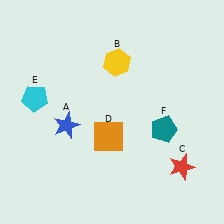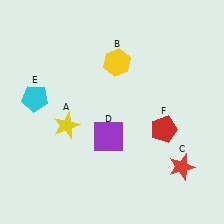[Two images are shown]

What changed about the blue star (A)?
In Image 1, A is blue. In Image 2, it changed to yellow.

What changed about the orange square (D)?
In Image 1, D is orange. In Image 2, it changed to purple.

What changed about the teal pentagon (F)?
In Image 1, F is teal. In Image 2, it changed to red.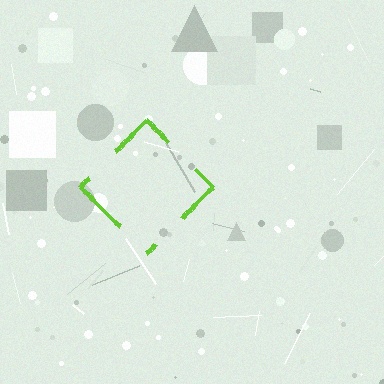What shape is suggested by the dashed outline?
The dashed outline suggests a diamond.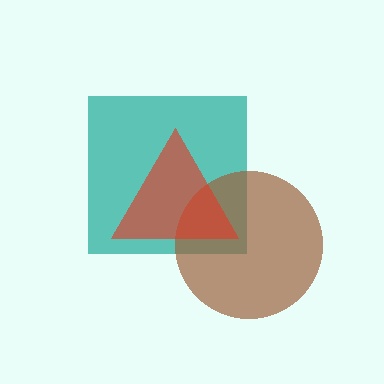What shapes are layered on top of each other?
The layered shapes are: a teal square, a brown circle, a red triangle.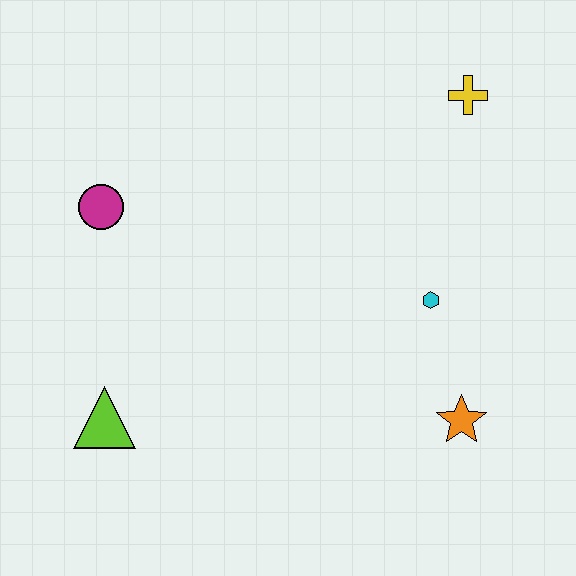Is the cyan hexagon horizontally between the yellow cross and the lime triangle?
Yes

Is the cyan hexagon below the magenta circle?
Yes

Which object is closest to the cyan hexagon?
The orange star is closest to the cyan hexagon.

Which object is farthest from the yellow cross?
The lime triangle is farthest from the yellow cross.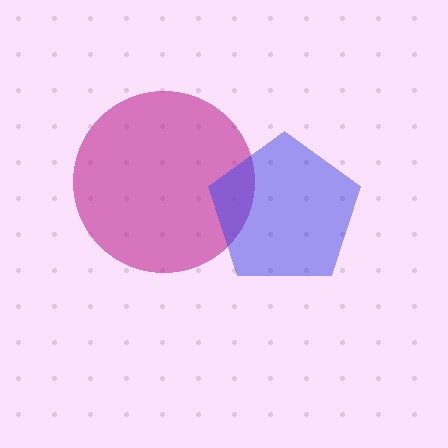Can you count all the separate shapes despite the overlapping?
Yes, there are 2 separate shapes.